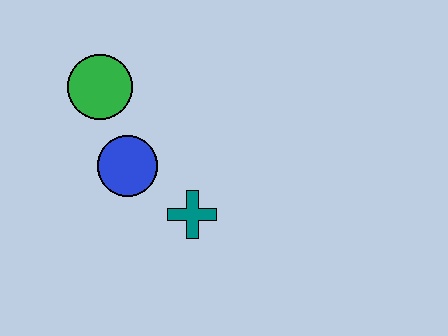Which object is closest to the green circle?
The blue circle is closest to the green circle.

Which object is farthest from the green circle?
The teal cross is farthest from the green circle.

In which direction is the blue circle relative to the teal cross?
The blue circle is to the left of the teal cross.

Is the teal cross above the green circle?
No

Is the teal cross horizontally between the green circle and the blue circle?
No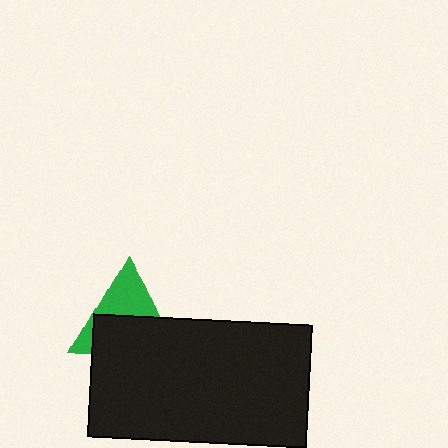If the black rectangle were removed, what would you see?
You would see the complete green triangle.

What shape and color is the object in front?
The object in front is a black rectangle.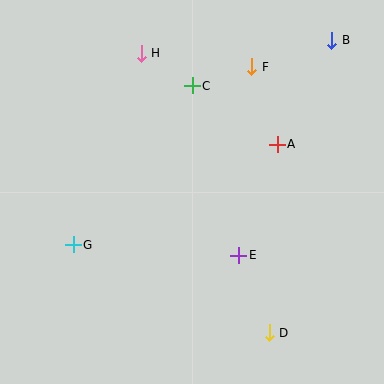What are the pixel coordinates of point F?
Point F is at (252, 67).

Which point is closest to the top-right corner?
Point B is closest to the top-right corner.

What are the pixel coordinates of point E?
Point E is at (239, 255).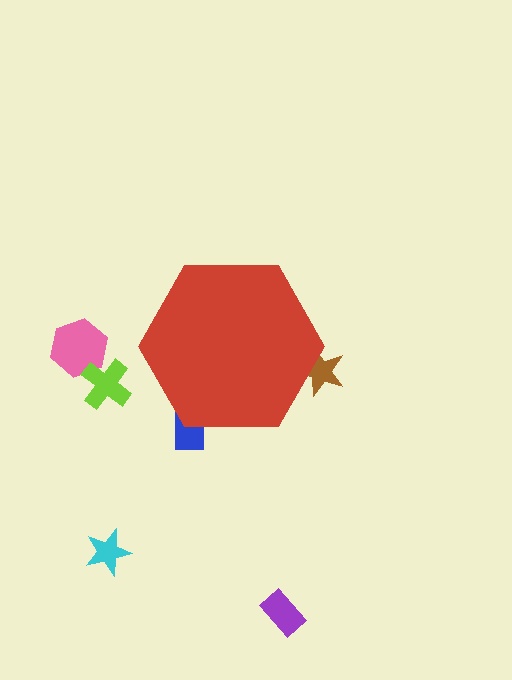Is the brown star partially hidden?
Yes, the brown star is partially hidden behind the red hexagon.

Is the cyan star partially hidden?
No, the cyan star is fully visible.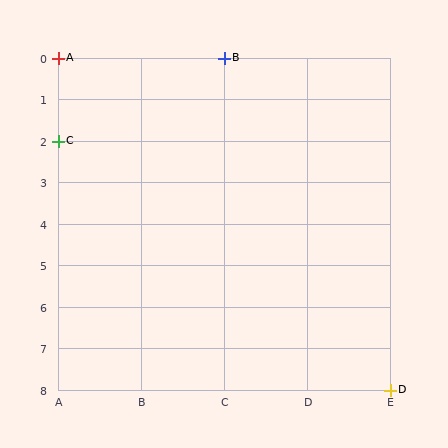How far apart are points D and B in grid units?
Points D and B are 2 columns and 8 rows apart (about 8.2 grid units diagonally).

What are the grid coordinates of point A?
Point A is at grid coordinates (A, 0).